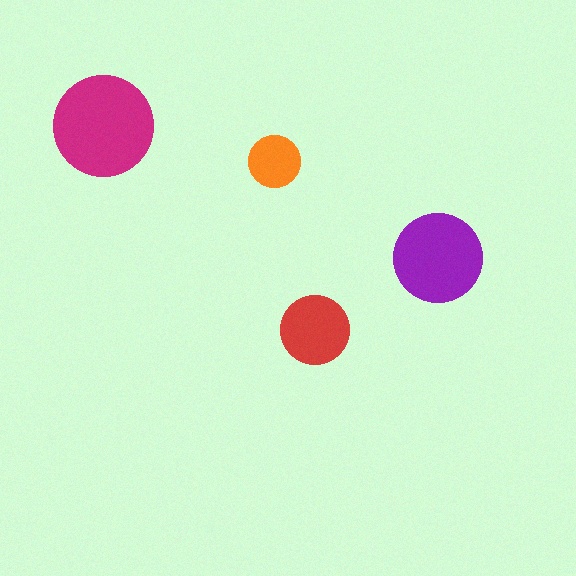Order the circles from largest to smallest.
the magenta one, the purple one, the red one, the orange one.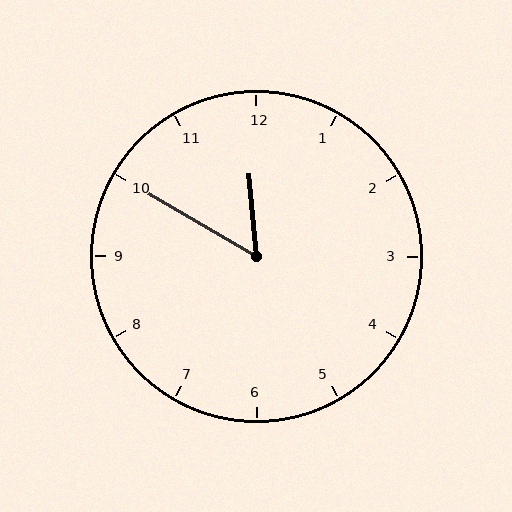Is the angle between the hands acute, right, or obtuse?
It is acute.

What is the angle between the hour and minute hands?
Approximately 55 degrees.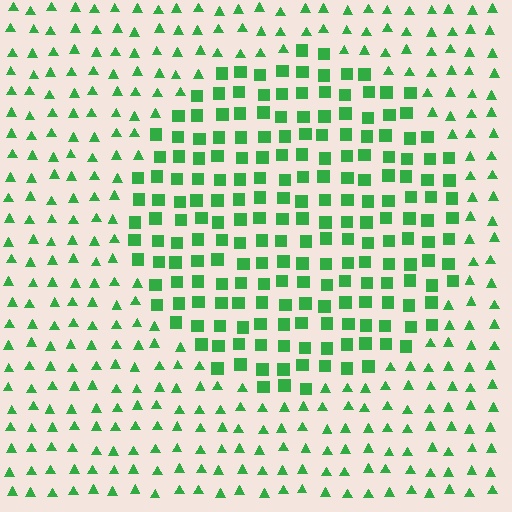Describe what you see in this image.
The image is filled with small green elements arranged in a uniform grid. A circle-shaped region contains squares, while the surrounding area contains triangles. The boundary is defined purely by the change in element shape.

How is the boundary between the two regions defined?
The boundary is defined by a change in element shape: squares inside vs. triangles outside. All elements share the same color and spacing.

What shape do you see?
I see a circle.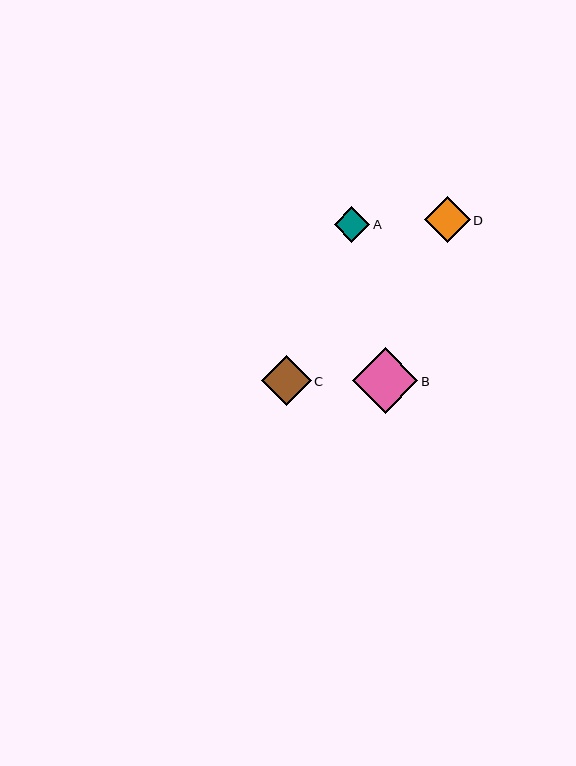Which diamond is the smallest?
Diamond A is the smallest with a size of approximately 36 pixels.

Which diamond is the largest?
Diamond B is the largest with a size of approximately 66 pixels.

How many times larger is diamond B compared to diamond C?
Diamond B is approximately 1.3 times the size of diamond C.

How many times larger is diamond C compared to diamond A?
Diamond C is approximately 1.4 times the size of diamond A.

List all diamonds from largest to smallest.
From largest to smallest: B, C, D, A.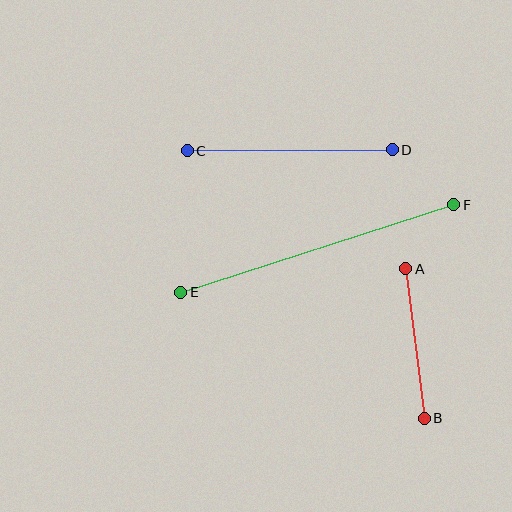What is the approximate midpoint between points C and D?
The midpoint is at approximately (290, 150) pixels.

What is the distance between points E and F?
The distance is approximately 286 pixels.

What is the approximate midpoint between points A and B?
The midpoint is at approximately (415, 344) pixels.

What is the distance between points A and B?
The distance is approximately 151 pixels.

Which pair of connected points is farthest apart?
Points E and F are farthest apart.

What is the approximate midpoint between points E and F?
The midpoint is at approximately (317, 249) pixels.